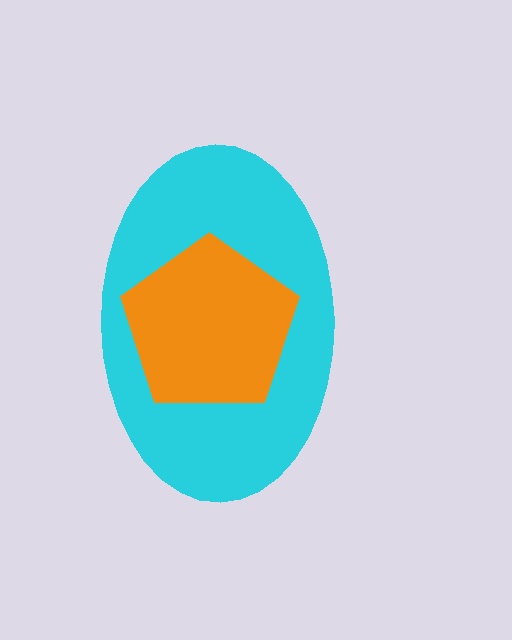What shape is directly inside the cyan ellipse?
The orange pentagon.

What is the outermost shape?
The cyan ellipse.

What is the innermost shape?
The orange pentagon.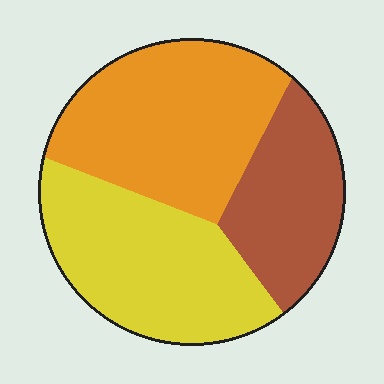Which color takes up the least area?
Brown, at roughly 25%.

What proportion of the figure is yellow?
Yellow takes up between a quarter and a half of the figure.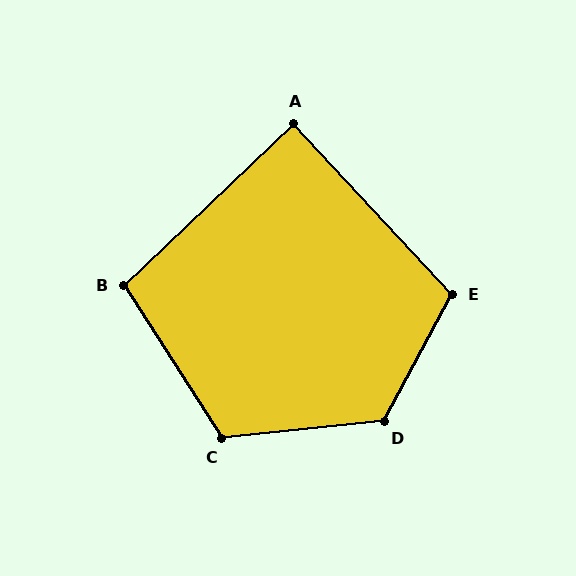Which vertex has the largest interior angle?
D, at approximately 124 degrees.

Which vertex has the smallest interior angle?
A, at approximately 89 degrees.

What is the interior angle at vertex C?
Approximately 117 degrees (obtuse).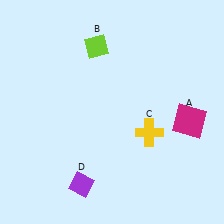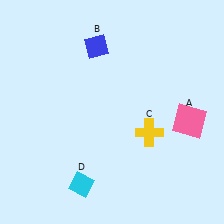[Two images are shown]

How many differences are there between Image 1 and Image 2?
There are 3 differences between the two images.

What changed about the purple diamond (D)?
In Image 1, D is purple. In Image 2, it changed to cyan.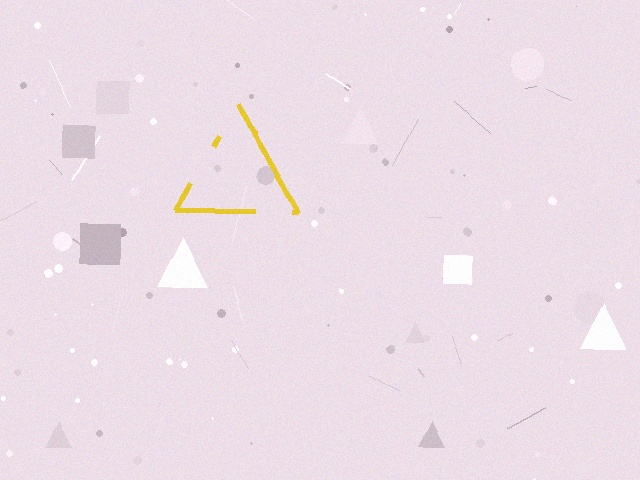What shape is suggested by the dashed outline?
The dashed outline suggests a triangle.